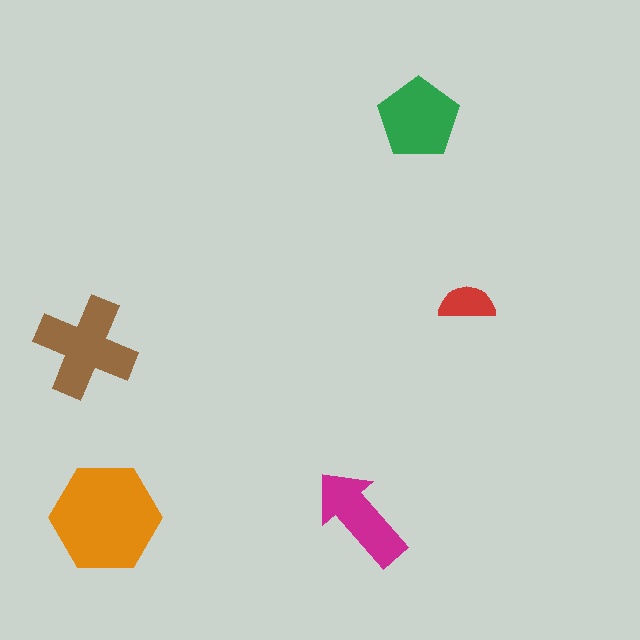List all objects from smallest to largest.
The red semicircle, the magenta arrow, the green pentagon, the brown cross, the orange hexagon.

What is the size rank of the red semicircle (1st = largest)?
5th.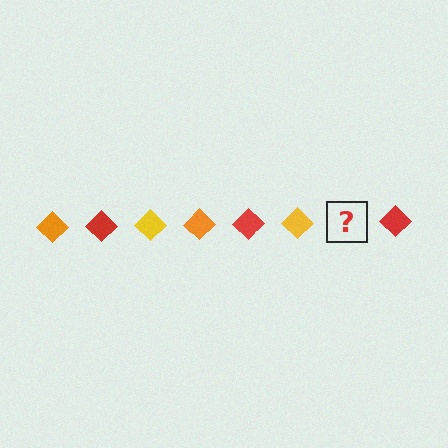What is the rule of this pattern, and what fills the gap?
The rule is that the pattern cycles through orange, red, yellow diamonds. The gap should be filled with an orange diamond.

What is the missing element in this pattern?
The missing element is an orange diamond.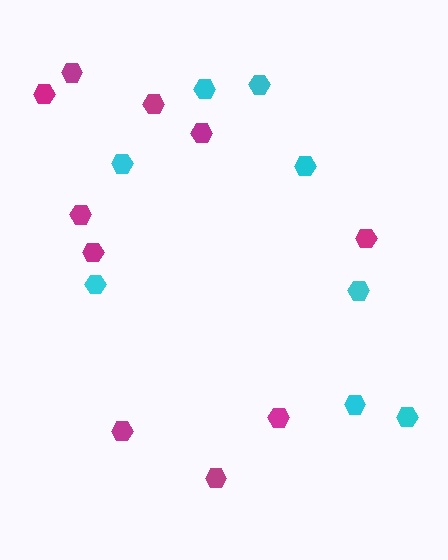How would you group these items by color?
There are 2 groups: one group of cyan hexagons (8) and one group of magenta hexagons (10).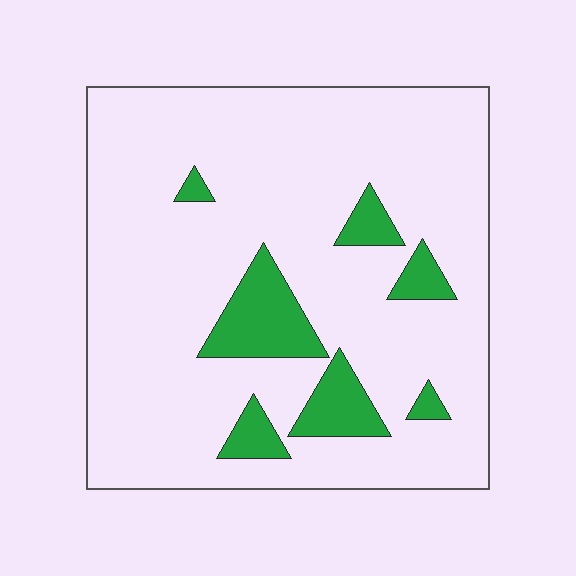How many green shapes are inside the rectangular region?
7.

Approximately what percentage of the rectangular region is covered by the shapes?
Approximately 15%.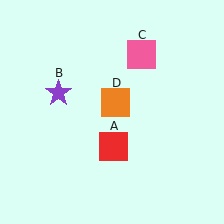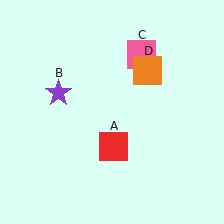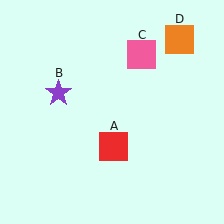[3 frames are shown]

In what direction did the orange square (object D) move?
The orange square (object D) moved up and to the right.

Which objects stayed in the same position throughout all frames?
Red square (object A) and purple star (object B) and pink square (object C) remained stationary.